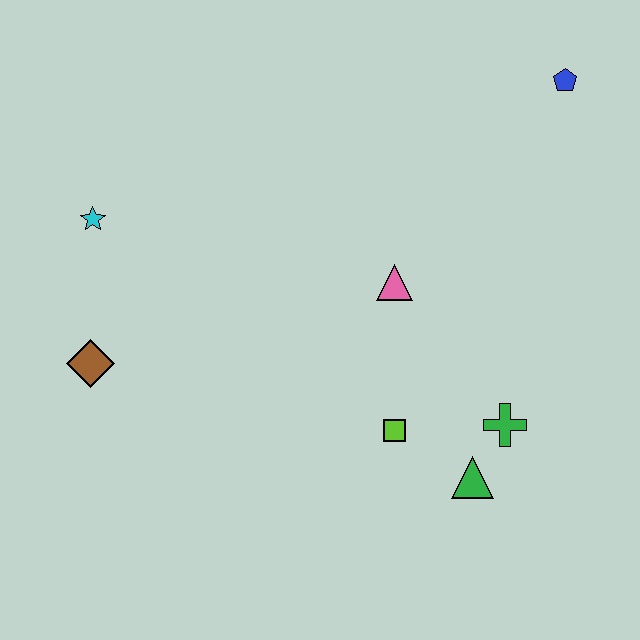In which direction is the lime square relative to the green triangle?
The lime square is to the left of the green triangle.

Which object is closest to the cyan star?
The brown diamond is closest to the cyan star.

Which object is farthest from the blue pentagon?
The brown diamond is farthest from the blue pentagon.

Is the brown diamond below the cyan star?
Yes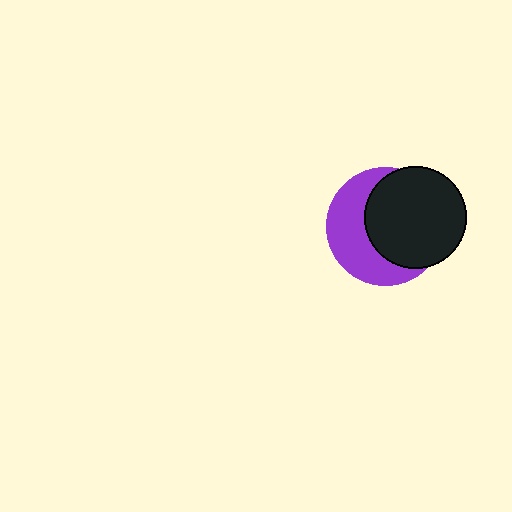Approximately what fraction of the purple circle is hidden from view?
Roughly 56% of the purple circle is hidden behind the black circle.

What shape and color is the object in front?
The object in front is a black circle.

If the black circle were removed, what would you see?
You would see the complete purple circle.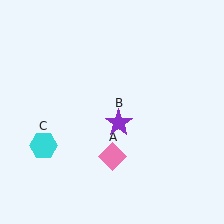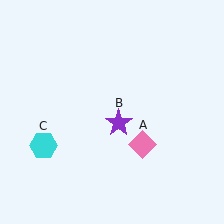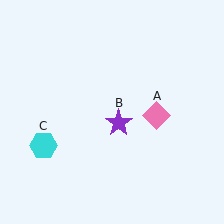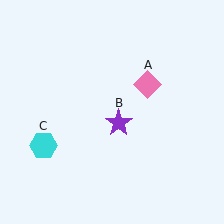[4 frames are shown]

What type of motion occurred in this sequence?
The pink diamond (object A) rotated counterclockwise around the center of the scene.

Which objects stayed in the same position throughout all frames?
Purple star (object B) and cyan hexagon (object C) remained stationary.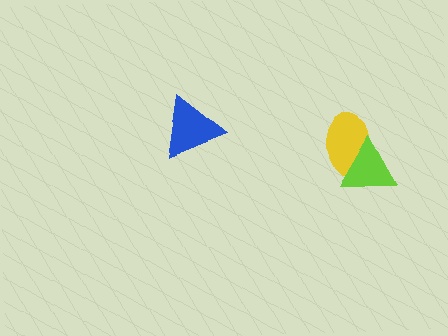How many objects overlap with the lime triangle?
1 object overlaps with the lime triangle.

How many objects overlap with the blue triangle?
0 objects overlap with the blue triangle.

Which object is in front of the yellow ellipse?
The lime triangle is in front of the yellow ellipse.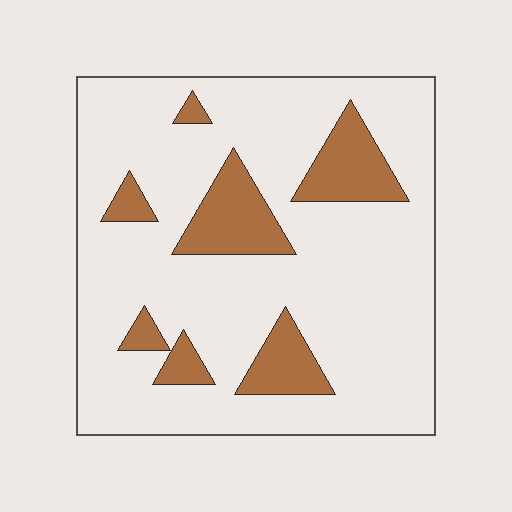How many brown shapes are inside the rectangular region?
7.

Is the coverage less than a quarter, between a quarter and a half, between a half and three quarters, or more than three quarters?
Less than a quarter.